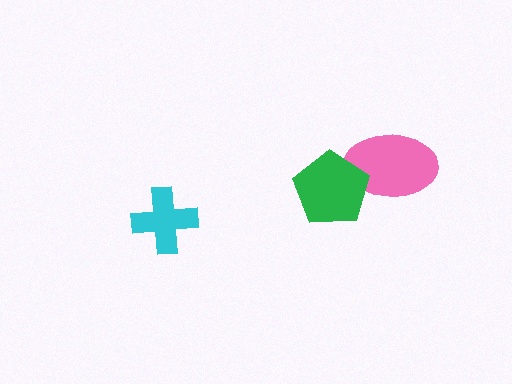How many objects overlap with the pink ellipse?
1 object overlaps with the pink ellipse.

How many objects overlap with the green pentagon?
1 object overlaps with the green pentagon.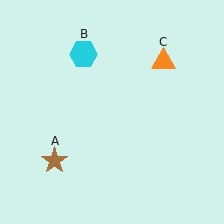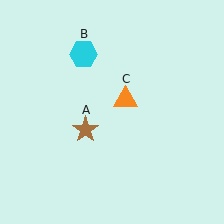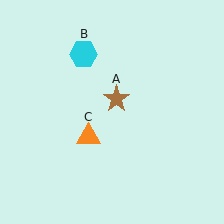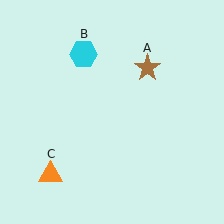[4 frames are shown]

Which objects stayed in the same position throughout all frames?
Cyan hexagon (object B) remained stationary.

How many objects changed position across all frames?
2 objects changed position: brown star (object A), orange triangle (object C).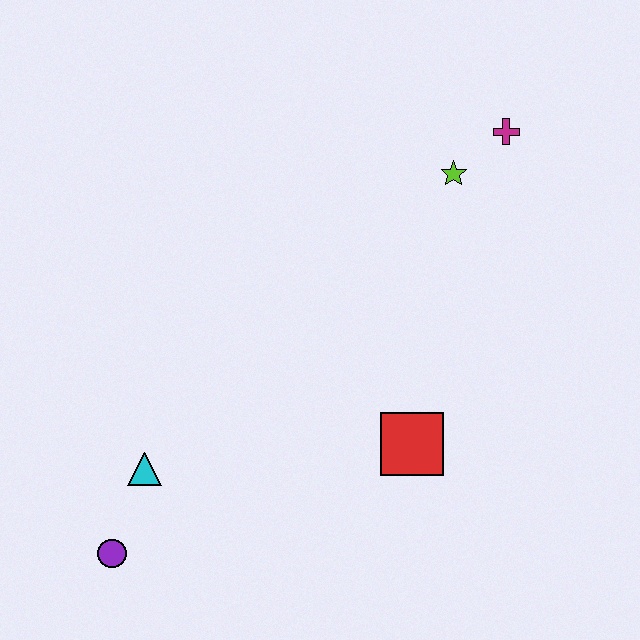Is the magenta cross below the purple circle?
No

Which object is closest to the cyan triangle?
The purple circle is closest to the cyan triangle.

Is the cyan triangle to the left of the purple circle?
No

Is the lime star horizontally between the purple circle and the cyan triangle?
No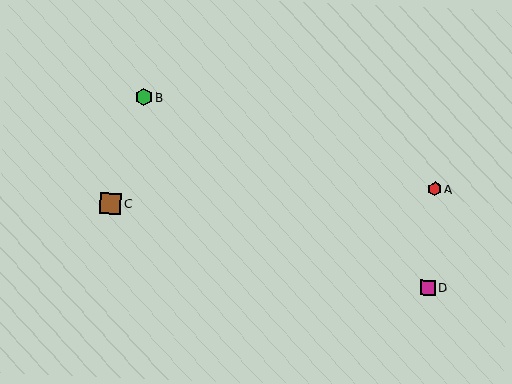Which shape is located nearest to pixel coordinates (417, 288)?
The magenta square (labeled D) at (428, 288) is nearest to that location.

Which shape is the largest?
The brown square (labeled C) is the largest.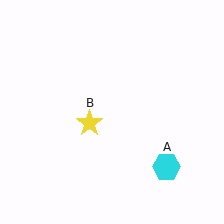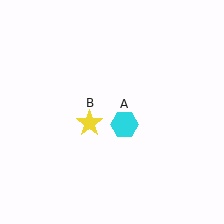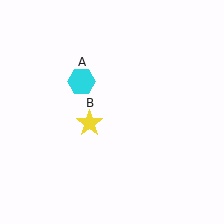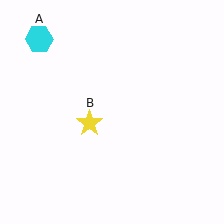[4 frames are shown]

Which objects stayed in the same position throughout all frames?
Yellow star (object B) remained stationary.